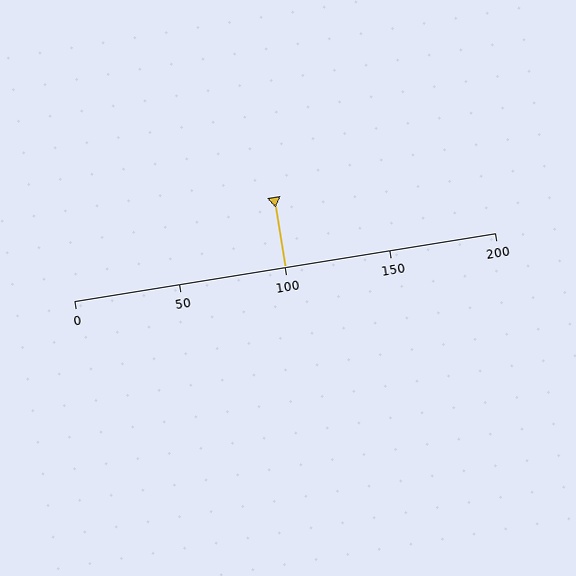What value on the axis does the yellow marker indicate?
The marker indicates approximately 100.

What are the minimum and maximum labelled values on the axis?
The axis runs from 0 to 200.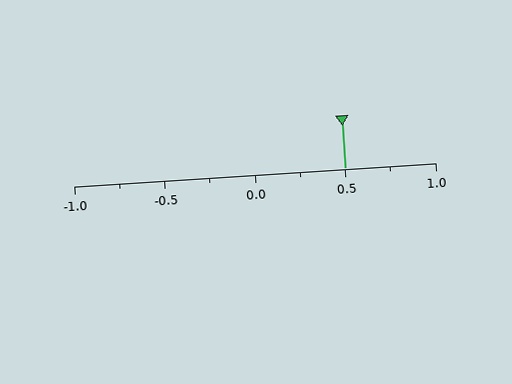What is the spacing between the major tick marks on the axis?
The major ticks are spaced 0.5 apart.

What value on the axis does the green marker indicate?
The marker indicates approximately 0.5.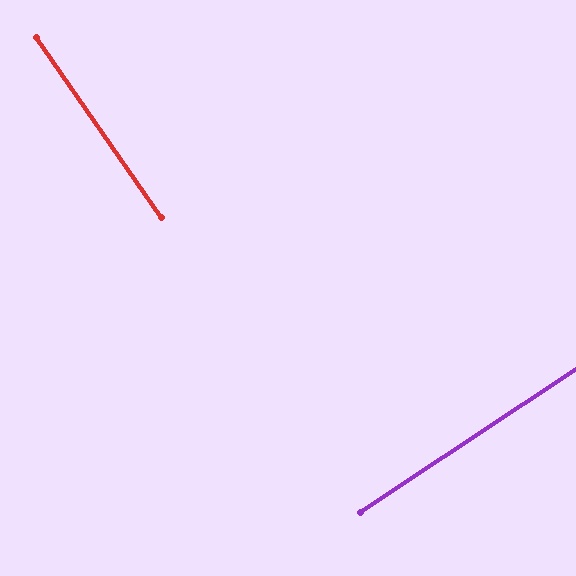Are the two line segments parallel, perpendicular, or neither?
Perpendicular — they meet at approximately 89°.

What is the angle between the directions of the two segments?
Approximately 89 degrees.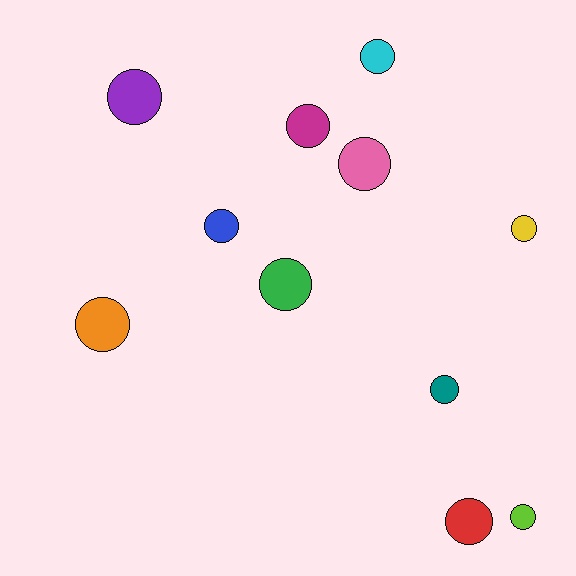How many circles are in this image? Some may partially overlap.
There are 11 circles.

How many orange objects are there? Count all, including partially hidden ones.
There is 1 orange object.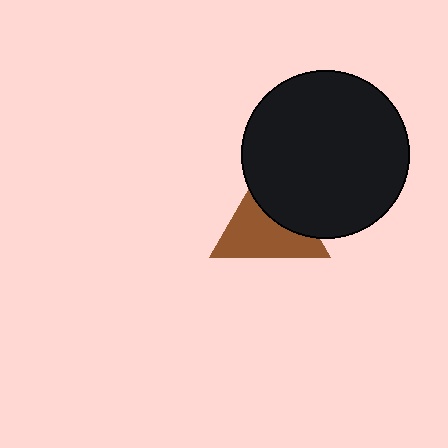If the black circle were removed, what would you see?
You would see the complete brown triangle.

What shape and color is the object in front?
The object in front is a black circle.